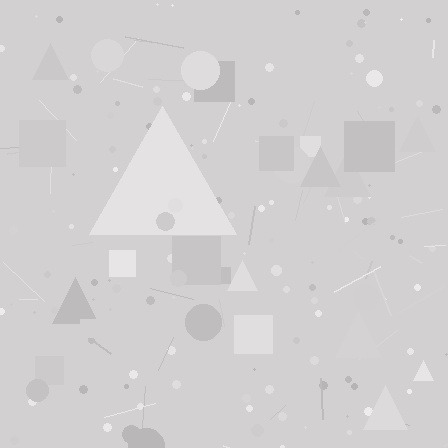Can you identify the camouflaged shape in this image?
The camouflaged shape is a triangle.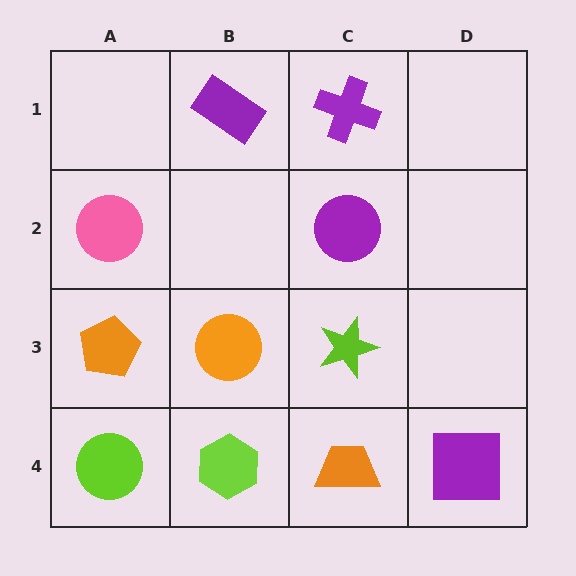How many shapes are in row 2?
2 shapes.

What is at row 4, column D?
A purple square.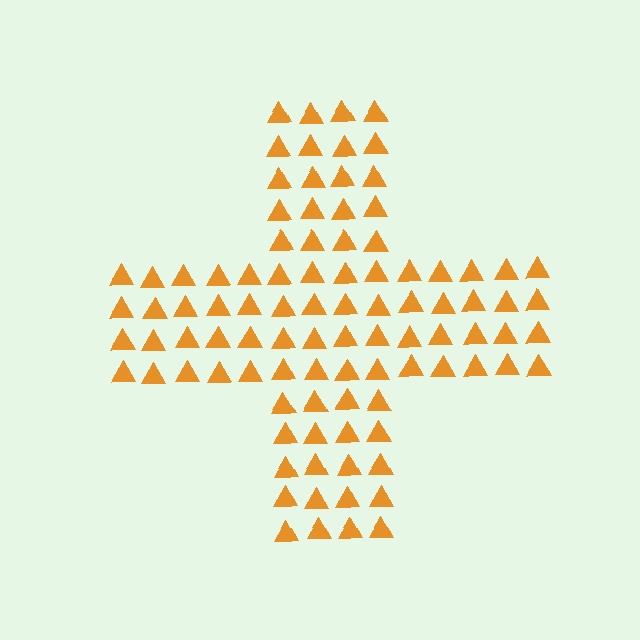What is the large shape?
The large shape is a cross.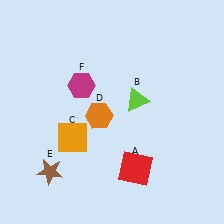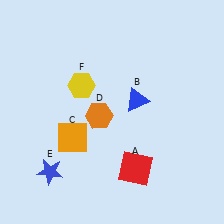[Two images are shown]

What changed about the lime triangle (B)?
In Image 1, B is lime. In Image 2, it changed to blue.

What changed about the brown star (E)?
In Image 1, E is brown. In Image 2, it changed to blue.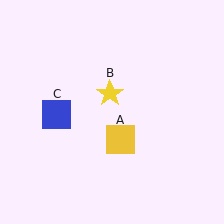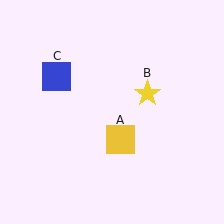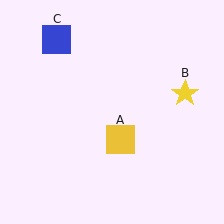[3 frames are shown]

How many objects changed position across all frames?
2 objects changed position: yellow star (object B), blue square (object C).